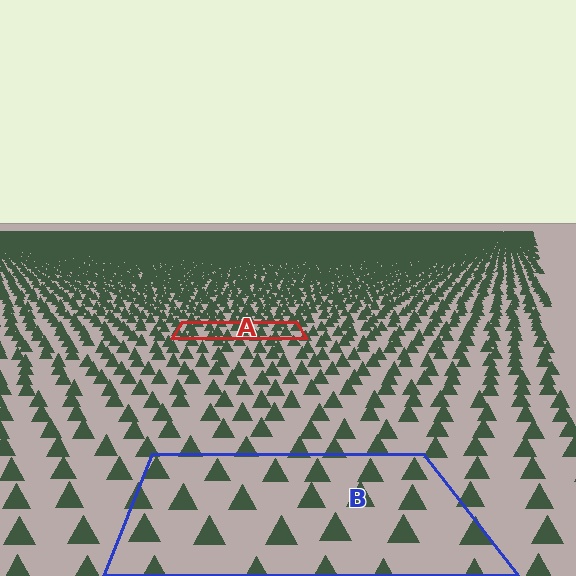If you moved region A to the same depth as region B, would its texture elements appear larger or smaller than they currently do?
They would appear larger. At a closer depth, the same texture elements are projected at a bigger on-screen size.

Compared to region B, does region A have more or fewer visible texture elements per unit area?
Region A has more texture elements per unit area — they are packed more densely because it is farther away.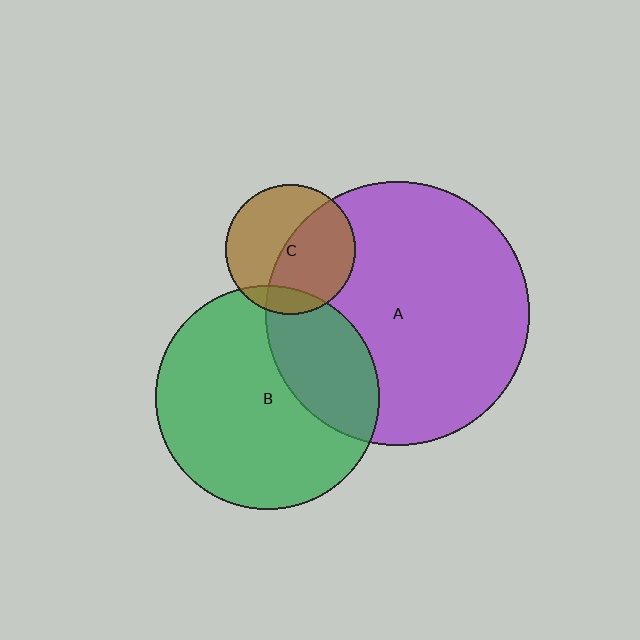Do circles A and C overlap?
Yes.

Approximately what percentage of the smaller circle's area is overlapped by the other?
Approximately 50%.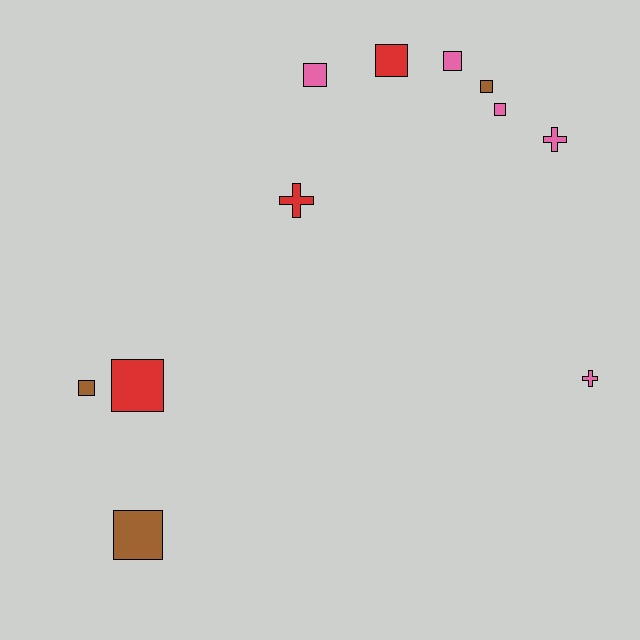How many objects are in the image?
There are 11 objects.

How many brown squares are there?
There are 3 brown squares.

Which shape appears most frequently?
Square, with 8 objects.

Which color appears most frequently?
Pink, with 5 objects.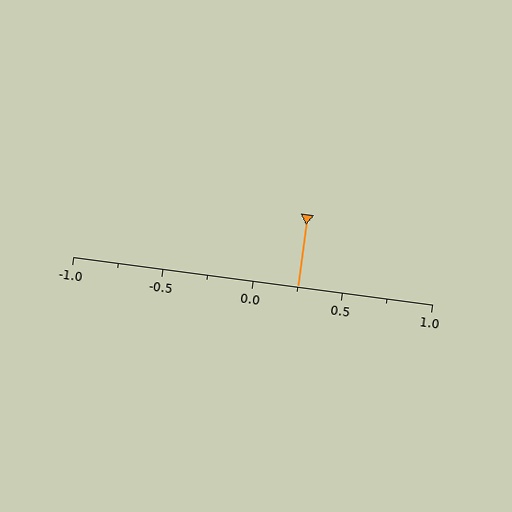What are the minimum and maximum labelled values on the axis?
The axis runs from -1.0 to 1.0.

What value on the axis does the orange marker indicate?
The marker indicates approximately 0.25.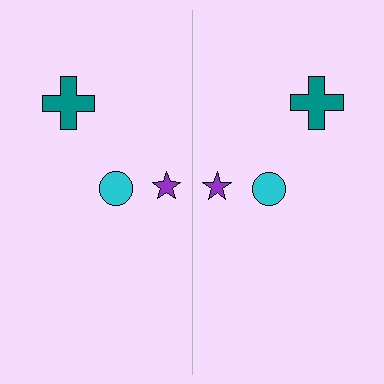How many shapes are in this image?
There are 6 shapes in this image.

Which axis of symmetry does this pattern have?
The pattern has a vertical axis of symmetry running through the center of the image.